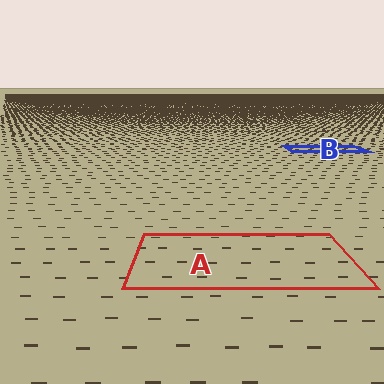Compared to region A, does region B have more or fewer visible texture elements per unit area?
Region B has more texture elements per unit area — they are packed more densely because it is farther away.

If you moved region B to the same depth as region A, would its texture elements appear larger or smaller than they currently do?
They would appear larger. At a closer depth, the same texture elements are projected at a bigger on-screen size.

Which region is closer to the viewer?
Region A is closer. The texture elements there are larger and more spread out.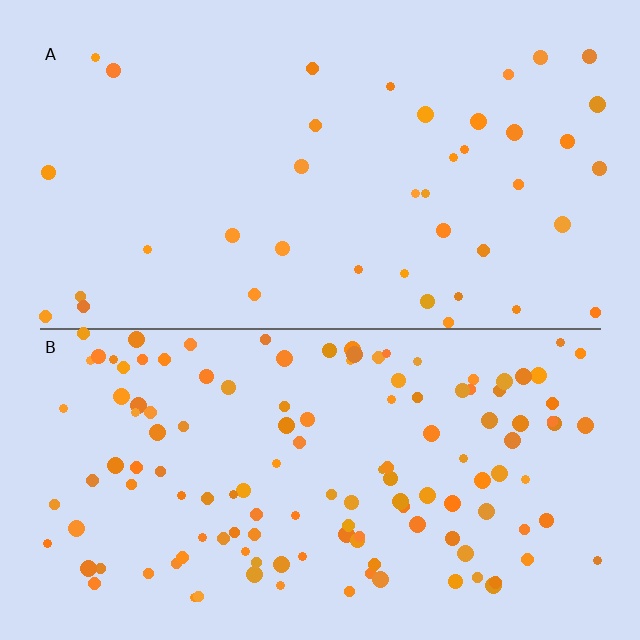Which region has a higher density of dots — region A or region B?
B (the bottom).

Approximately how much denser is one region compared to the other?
Approximately 3.3× — region B over region A.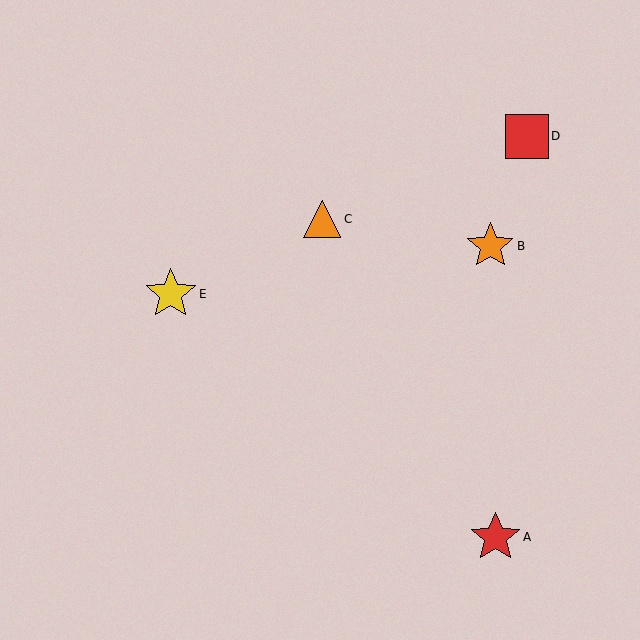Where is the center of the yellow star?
The center of the yellow star is at (171, 294).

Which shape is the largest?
The yellow star (labeled E) is the largest.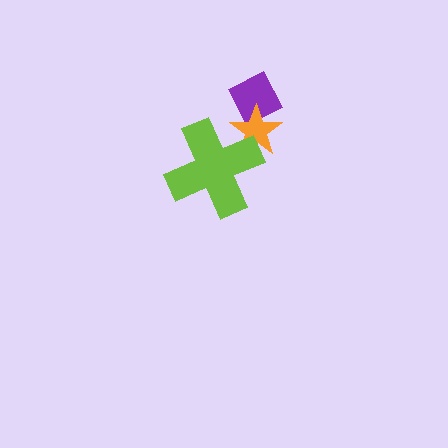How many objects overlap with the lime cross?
1 object overlaps with the lime cross.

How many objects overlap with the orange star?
2 objects overlap with the orange star.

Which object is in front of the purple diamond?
The orange star is in front of the purple diamond.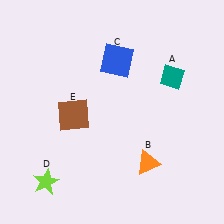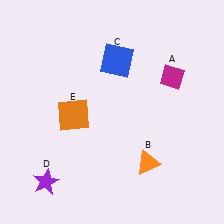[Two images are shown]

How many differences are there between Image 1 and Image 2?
There are 3 differences between the two images.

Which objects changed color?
A changed from teal to magenta. D changed from lime to purple. E changed from brown to orange.